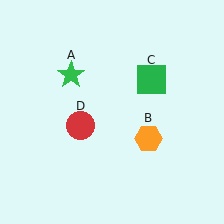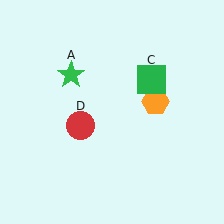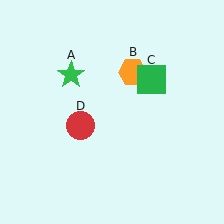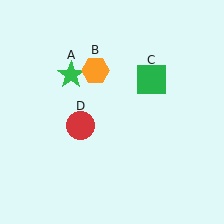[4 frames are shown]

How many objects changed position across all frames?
1 object changed position: orange hexagon (object B).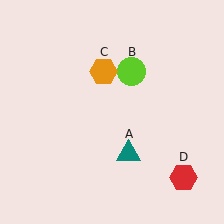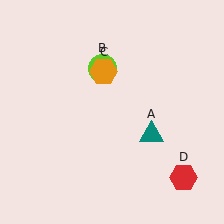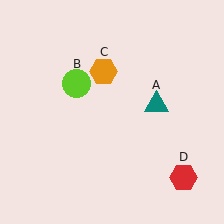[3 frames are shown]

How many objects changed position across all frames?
2 objects changed position: teal triangle (object A), lime circle (object B).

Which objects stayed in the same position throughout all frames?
Orange hexagon (object C) and red hexagon (object D) remained stationary.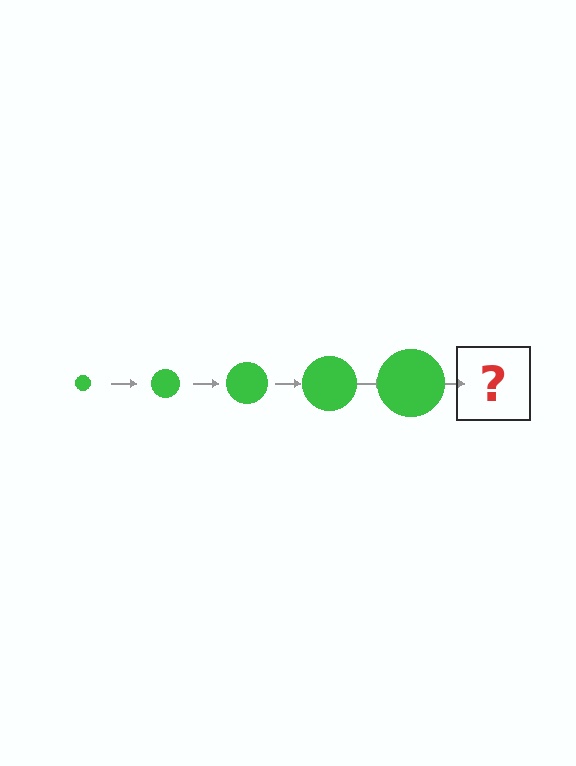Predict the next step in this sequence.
The next step is a green circle, larger than the previous one.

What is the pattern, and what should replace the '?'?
The pattern is that the circle gets progressively larger each step. The '?' should be a green circle, larger than the previous one.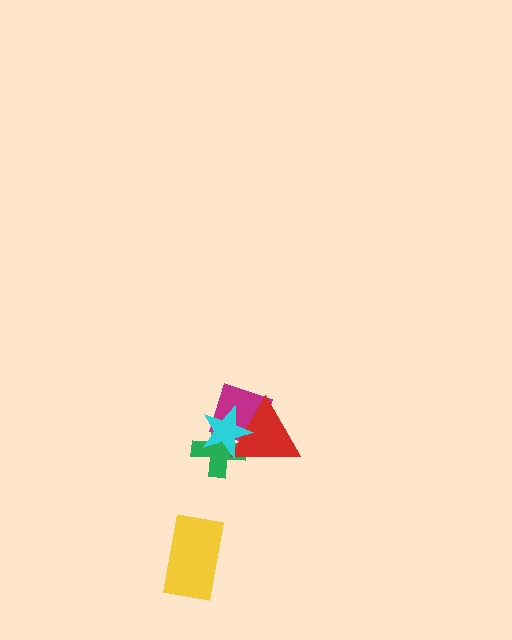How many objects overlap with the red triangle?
3 objects overlap with the red triangle.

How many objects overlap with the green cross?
3 objects overlap with the green cross.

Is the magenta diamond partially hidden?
Yes, it is partially covered by another shape.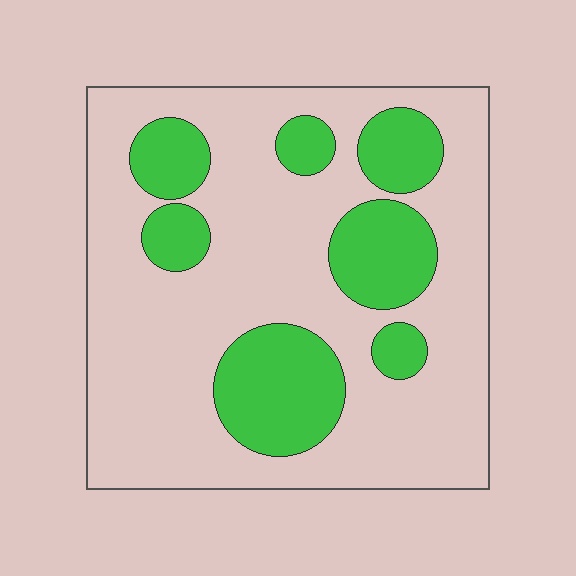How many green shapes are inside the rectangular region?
7.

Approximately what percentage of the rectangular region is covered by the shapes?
Approximately 25%.